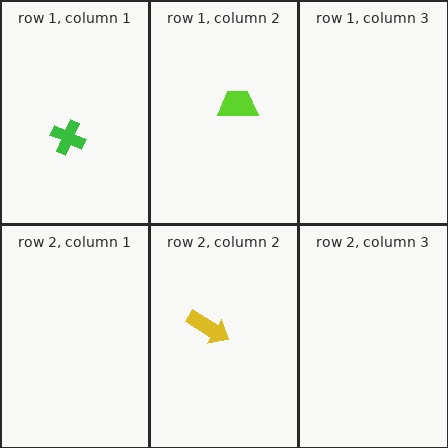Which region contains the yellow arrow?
The row 2, column 2 region.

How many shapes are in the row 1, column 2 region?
1.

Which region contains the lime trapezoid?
The row 1, column 2 region.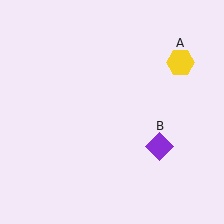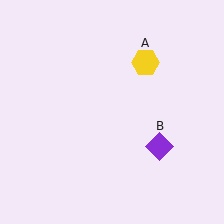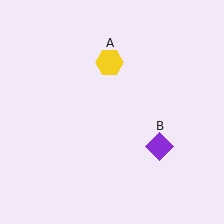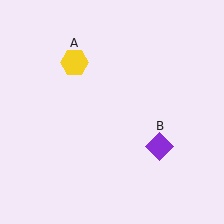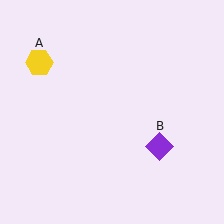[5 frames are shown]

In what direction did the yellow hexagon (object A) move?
The yellow hexagon (object A) moved left.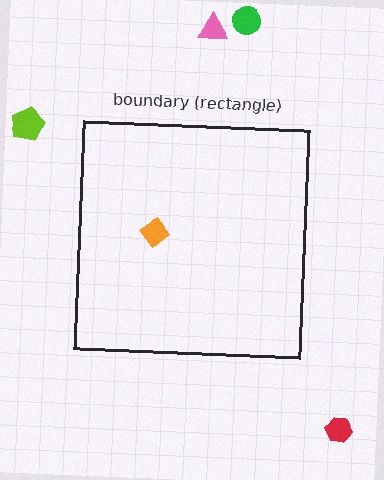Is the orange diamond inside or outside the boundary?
Inside.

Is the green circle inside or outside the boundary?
Outside.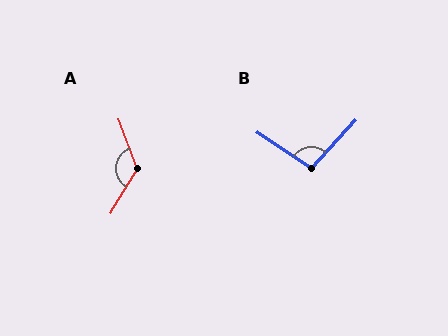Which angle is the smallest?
B, at approximately 98 degrees.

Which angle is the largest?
A, at approximately 129 degrees.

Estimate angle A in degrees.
Approximately 129 degrees.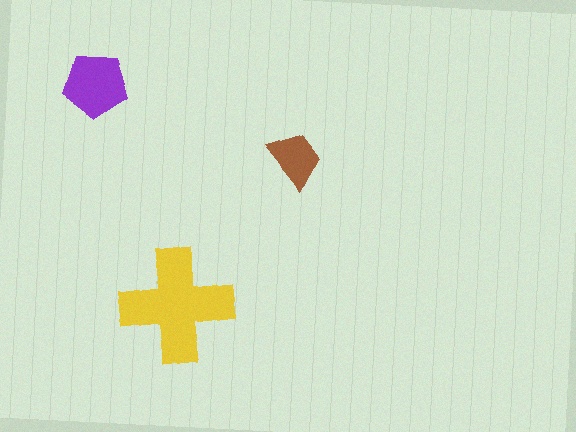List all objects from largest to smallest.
The yellow cross, the purple pentagon, the brown trapezoid.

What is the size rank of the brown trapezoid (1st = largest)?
3rd.